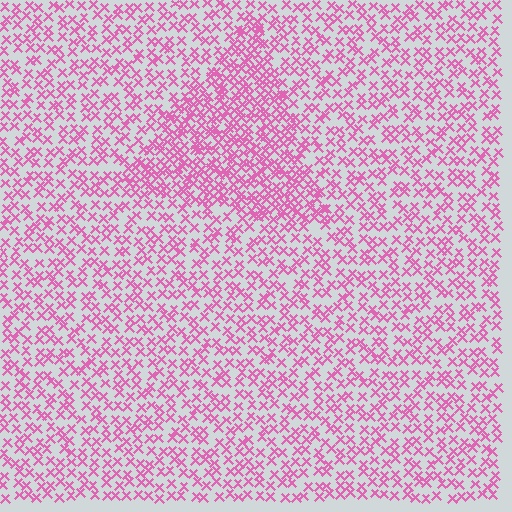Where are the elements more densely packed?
The elements are more densely packed inside the triangle boundary.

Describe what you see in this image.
The image contains small pink elements arranged at two different densities. A triangle-shaped region is visible where the elements are more densely packed than the surrounding area.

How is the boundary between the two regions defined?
The boundary is defined by a change in element density (approximately 1.8x ratio). All elements are the same color, size, and shape.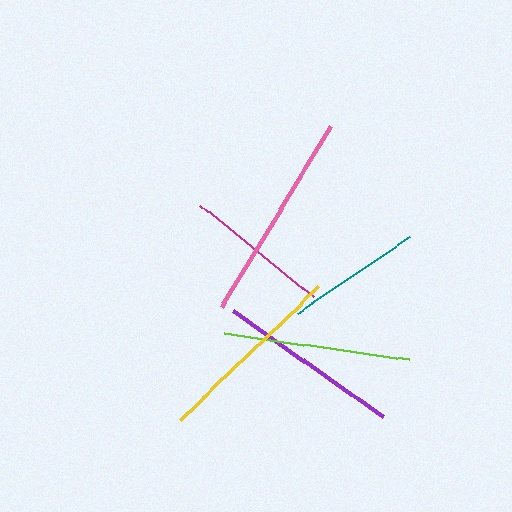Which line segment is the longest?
The pink line is the longest at approximately 212 pixels.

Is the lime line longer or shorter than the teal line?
The lime line is longer than the teal line.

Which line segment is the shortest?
The teal line is the shortest at approximately 136 pixels.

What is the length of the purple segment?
The purple segment is approximately 184 pixels long.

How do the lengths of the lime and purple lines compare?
The lime and purple lines are approximately the same length.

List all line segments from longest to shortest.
From longest to shortest: pink, yellow, lime, purple, magenta, teal.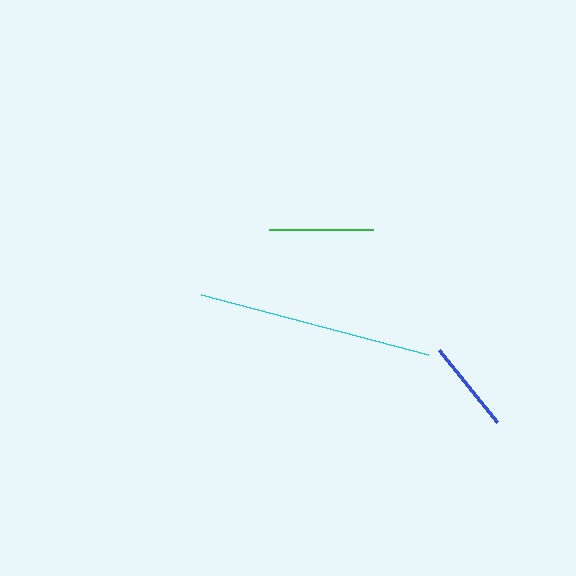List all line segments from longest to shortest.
From longest to shortest: cyan, green, blue.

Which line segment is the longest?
The cyan line is the longest at approximately 235 pixels.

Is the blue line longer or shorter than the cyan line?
The cyan line is longer than the blue line.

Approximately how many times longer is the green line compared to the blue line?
The green line is approximately 1.1 times the length of the blue line.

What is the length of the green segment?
The green segment is approximately 104 pixels long.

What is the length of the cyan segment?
The cyan segment is approximately 235 pixels long.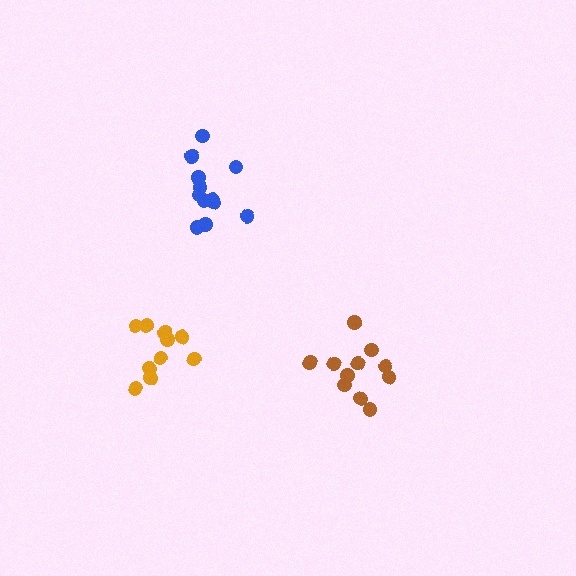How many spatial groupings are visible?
There are 3 spatial groupings.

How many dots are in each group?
Group 1: 12 dots, Group 2: 10 dots, Group 3: 11 dots (33 total).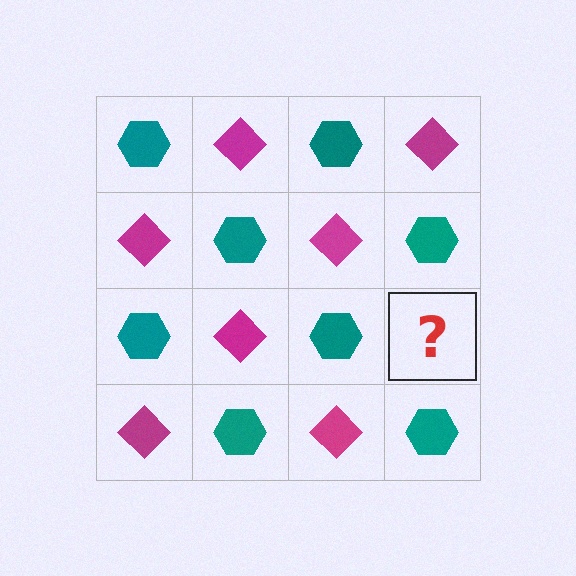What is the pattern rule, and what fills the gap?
The rule is that it alternates teal hexagon and magenta diamond in a checkerboard pattern. The gap should be filled with a magenta diamond.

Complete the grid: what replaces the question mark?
The question mark should be replaced with a magenta diamond.